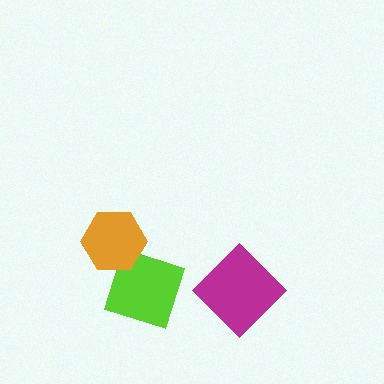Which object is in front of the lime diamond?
The orange hexagon is in front of the lime diamond.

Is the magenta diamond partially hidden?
No, no other shape covers it.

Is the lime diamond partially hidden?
Yes, it is partially covered by another shape.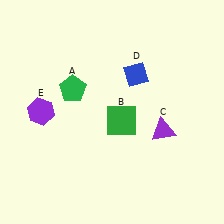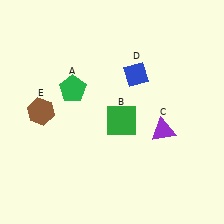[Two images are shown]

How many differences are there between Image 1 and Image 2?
There is 1 difference between the two images.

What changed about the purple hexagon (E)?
In Image 1, E is purple. In Image 2, it changed to brown.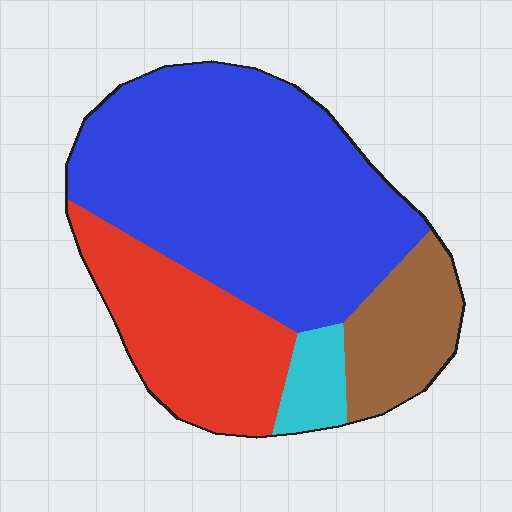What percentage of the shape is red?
Red covers about 25% of the shape.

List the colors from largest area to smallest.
From largest to smallest: blue, red, brown, cyan.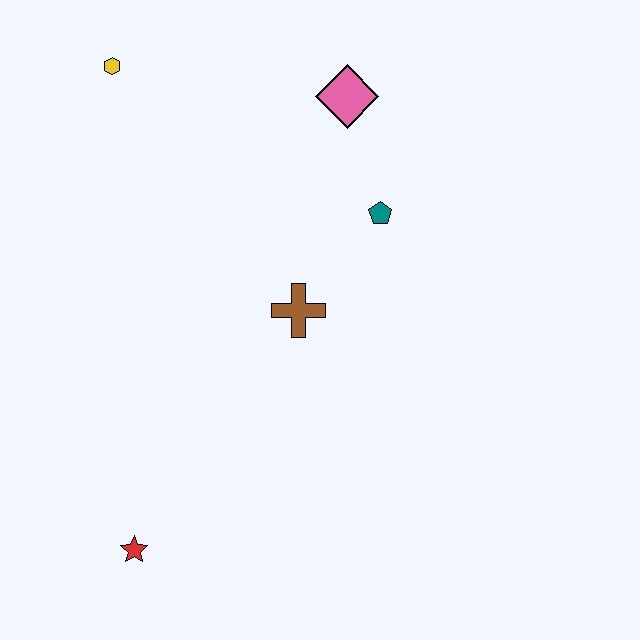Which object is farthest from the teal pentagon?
The red star is farthest from the teal pentagon.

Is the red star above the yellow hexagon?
No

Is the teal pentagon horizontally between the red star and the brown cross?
No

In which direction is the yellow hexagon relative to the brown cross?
The yellow hexagon is above the brown cross.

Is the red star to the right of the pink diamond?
No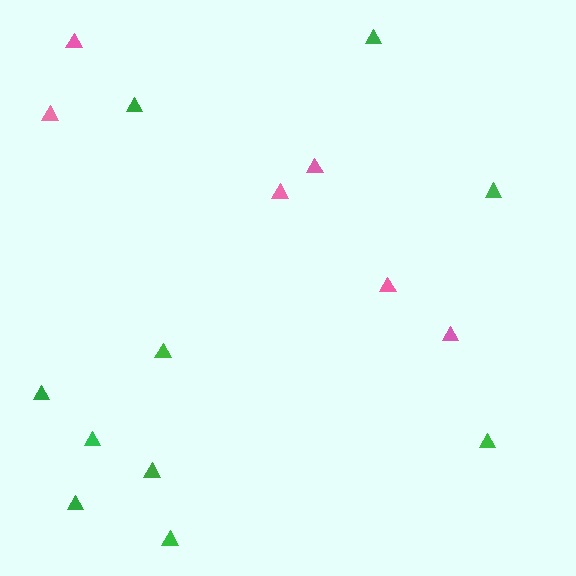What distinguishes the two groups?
There are 2 groups: one group of green triangles (10) and one group of pink triangles (6).